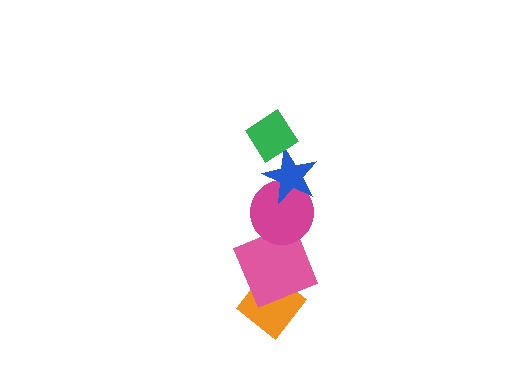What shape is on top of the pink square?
The magenta circle is on top of the pink square.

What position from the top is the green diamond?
The green diamond is 1st from the top.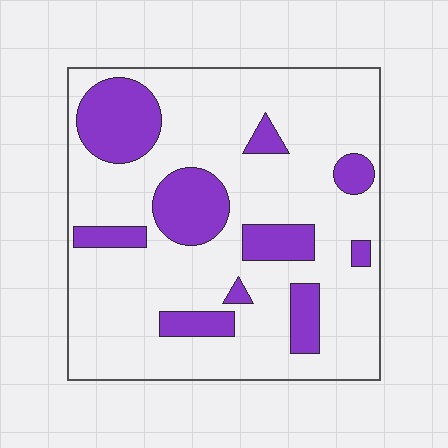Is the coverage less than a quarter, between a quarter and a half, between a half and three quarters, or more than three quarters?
Less than a quarter.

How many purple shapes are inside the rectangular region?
10.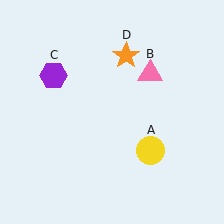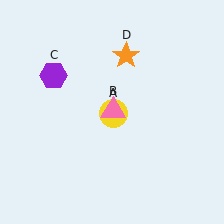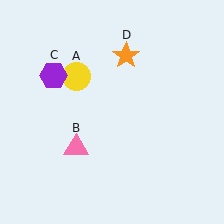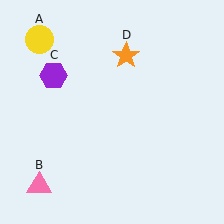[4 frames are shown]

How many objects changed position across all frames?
2 objects changed position: yellow circle (object A), pink triangle (object B).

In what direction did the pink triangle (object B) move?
The pink triangle (object B) moved down and to the left.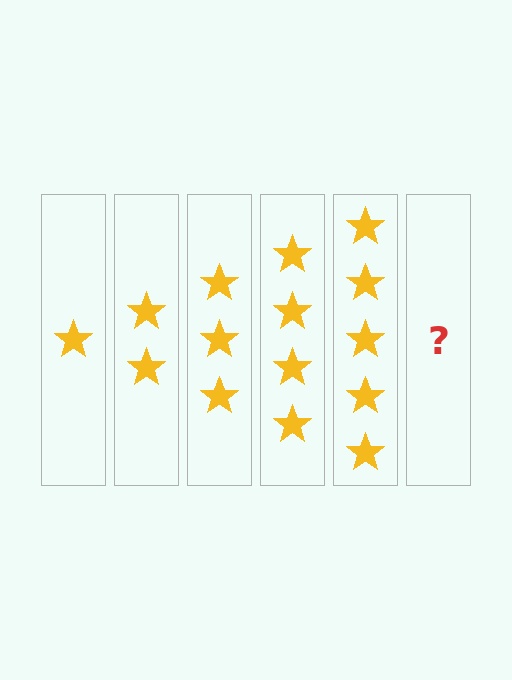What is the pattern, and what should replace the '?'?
The pattern is that each step adds one more star. The '?' should be 6 stars.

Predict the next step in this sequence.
The next step is 6 stars.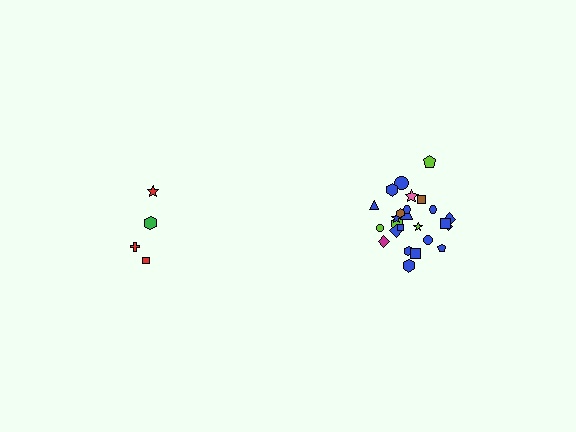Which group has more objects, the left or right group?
The right group.